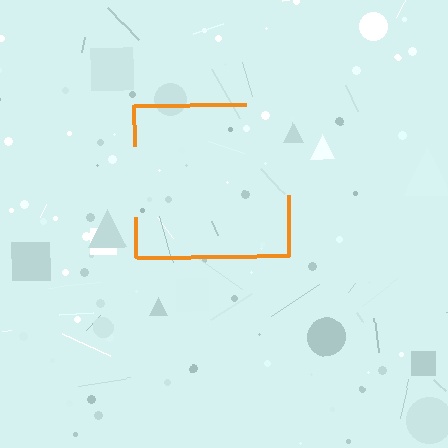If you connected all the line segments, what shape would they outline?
They would outline a square.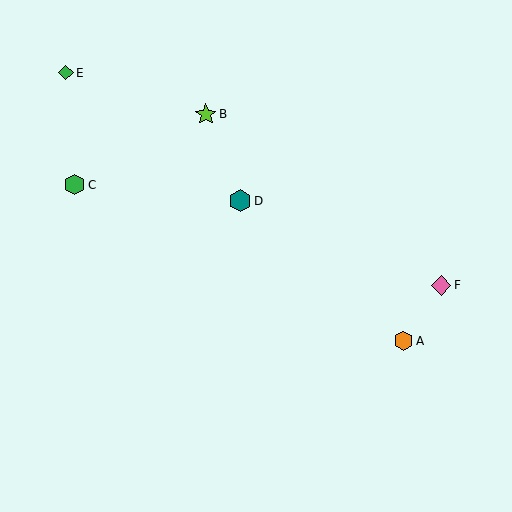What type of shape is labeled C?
Shape C is a green hexagon.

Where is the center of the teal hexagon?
The center of the teal hexagon is at (240, 201).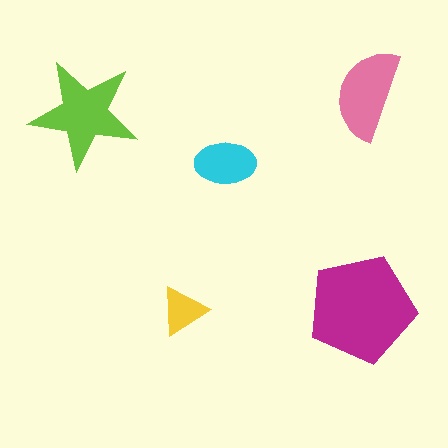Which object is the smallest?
The yellow triangle.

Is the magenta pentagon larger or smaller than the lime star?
Larger.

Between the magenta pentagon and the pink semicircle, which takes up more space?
The magenta pentagon.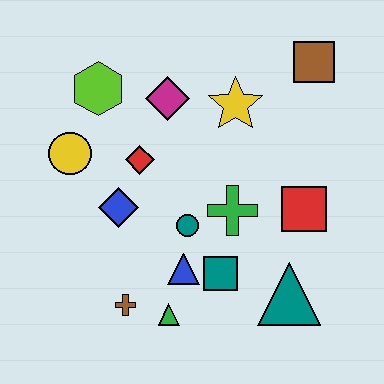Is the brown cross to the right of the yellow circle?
Yes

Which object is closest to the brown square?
The yellow star is closest to the brown square.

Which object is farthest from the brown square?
The brown cross is farthest from the brown square.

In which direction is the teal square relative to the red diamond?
The teal square is below the red diamond.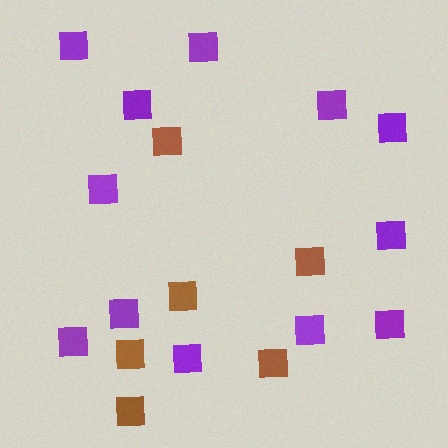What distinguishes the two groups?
There are 2 groups: one group of brown squares (6) and one group of purple squares (12).